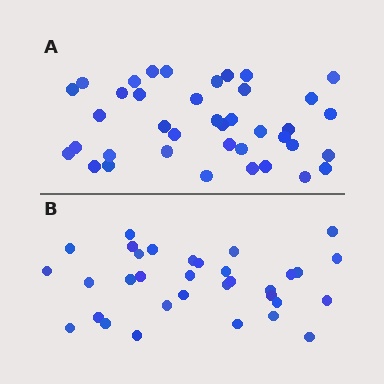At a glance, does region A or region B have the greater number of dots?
Region A (the top region) has more dots.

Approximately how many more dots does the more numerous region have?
Region A has about 6 more dots than region B.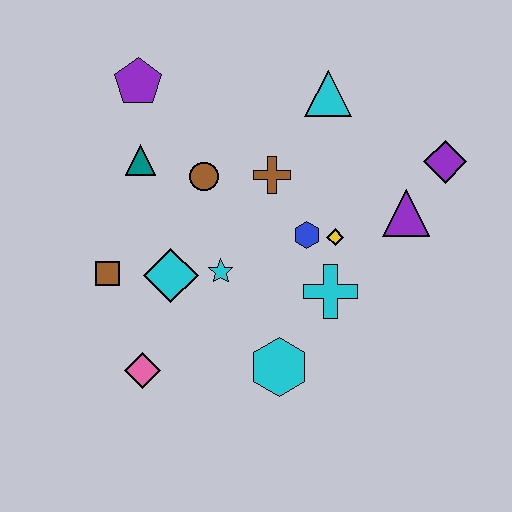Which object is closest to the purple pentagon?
The teal triangle is closest to the purple pentagon.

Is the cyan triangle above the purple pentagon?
No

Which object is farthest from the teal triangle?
The purple diamond is farthest from the teal triangle.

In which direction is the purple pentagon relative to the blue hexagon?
The purple pentagon is to the left of the blue hexagon.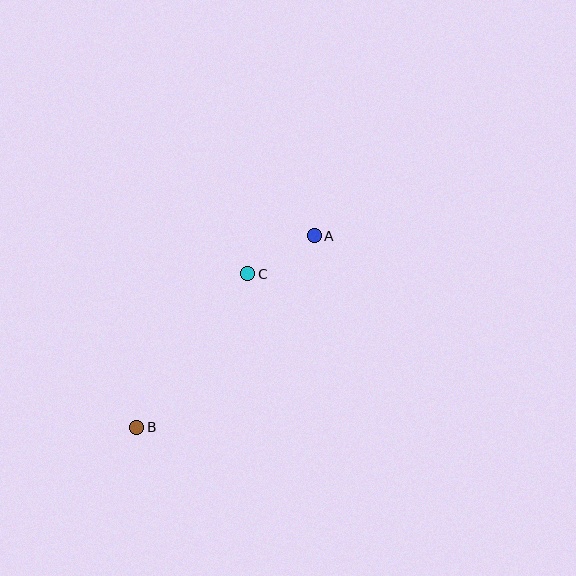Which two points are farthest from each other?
Points A and B are farthest from each other.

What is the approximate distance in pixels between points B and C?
The distance between B and C is approximately 189 pixels.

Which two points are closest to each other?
Points A and C are closest to each other.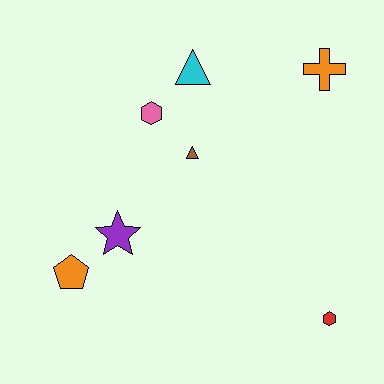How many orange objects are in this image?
There are 2 orange objects.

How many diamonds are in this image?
There are no diamonds.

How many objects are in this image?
There are 7 objects.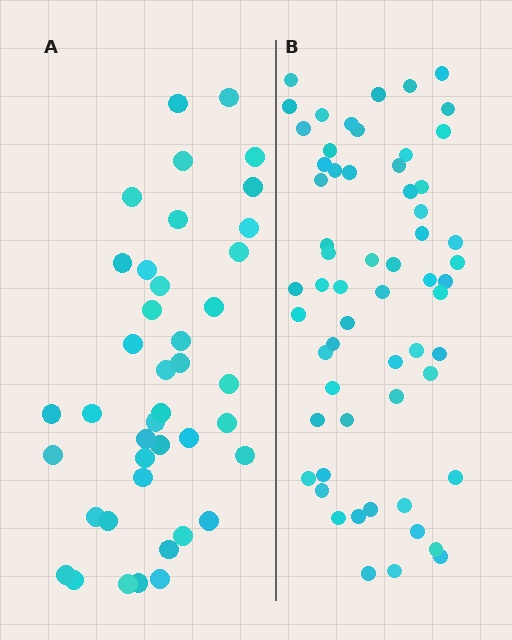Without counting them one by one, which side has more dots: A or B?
Region B (the right region) has more dots.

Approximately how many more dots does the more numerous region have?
Region B has approximately 20 more dots than region A.